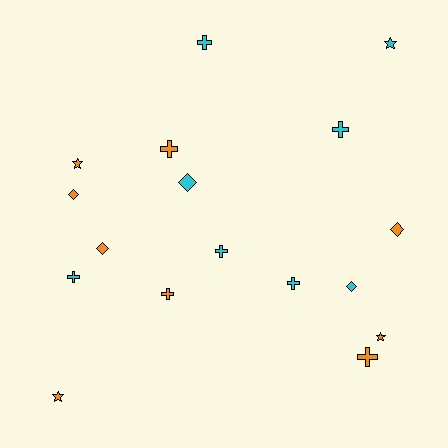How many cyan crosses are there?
There are 5 cyan crosses.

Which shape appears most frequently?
Cross, with 8 objects.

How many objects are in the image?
There are 17 objects.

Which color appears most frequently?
Orange, with 9 objects.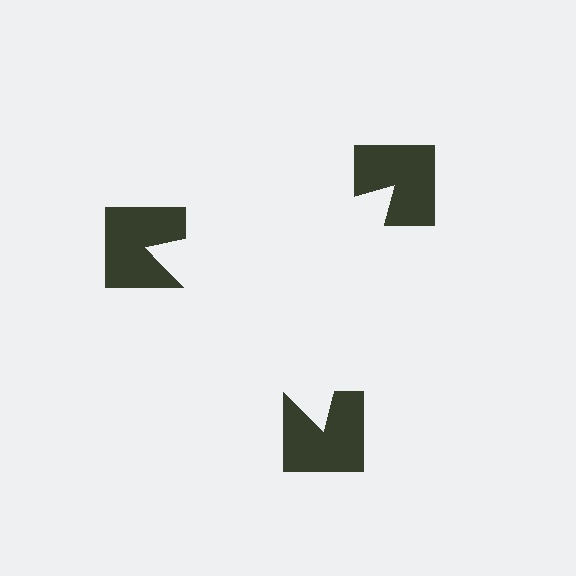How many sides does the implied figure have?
3 sides.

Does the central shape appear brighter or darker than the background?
It typically appears slightly brighter than the background, even though no actual brightness change is drawn.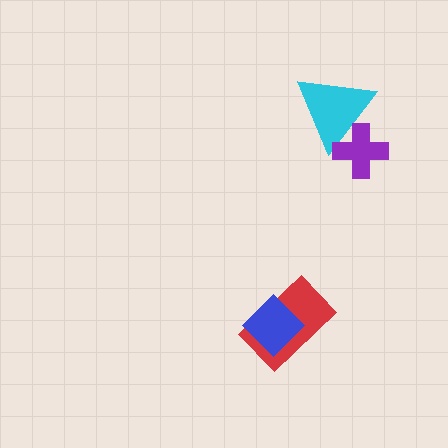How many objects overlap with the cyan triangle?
1 object overlaps with the cyan triangle.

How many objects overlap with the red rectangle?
1 object overlaps with the red rectangle.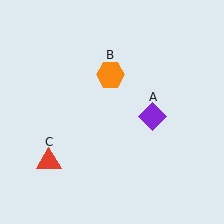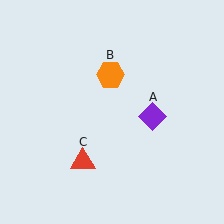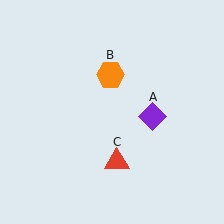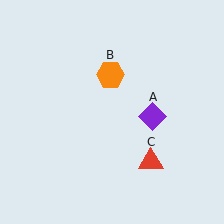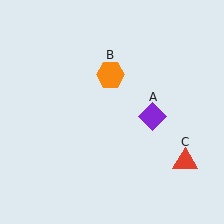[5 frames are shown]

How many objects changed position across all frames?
1 object changed position: red triangle (object C).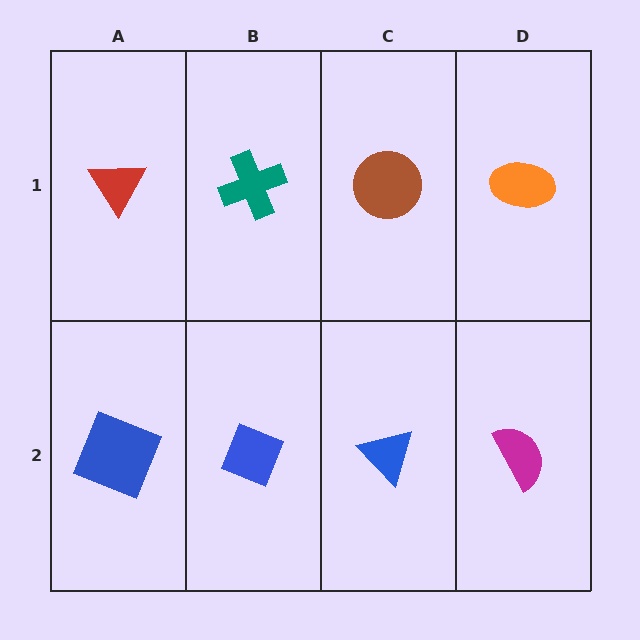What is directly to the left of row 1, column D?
A brown circle.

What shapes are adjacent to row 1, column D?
A magenta semicircle (row 2, column D), a brown circle (row 1, column C).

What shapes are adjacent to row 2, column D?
An orange ellipse (row 1, column D), a blue triangle (row 2, column C).